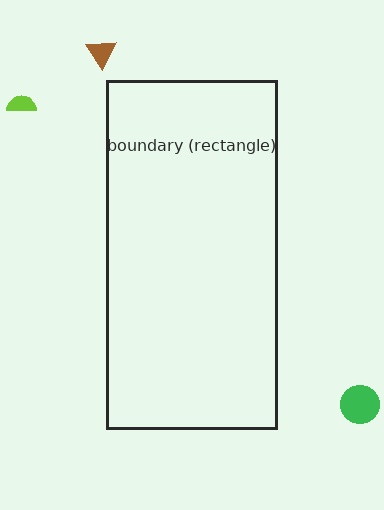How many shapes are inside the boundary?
0 inside, 3 outside.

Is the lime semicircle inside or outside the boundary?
Outside.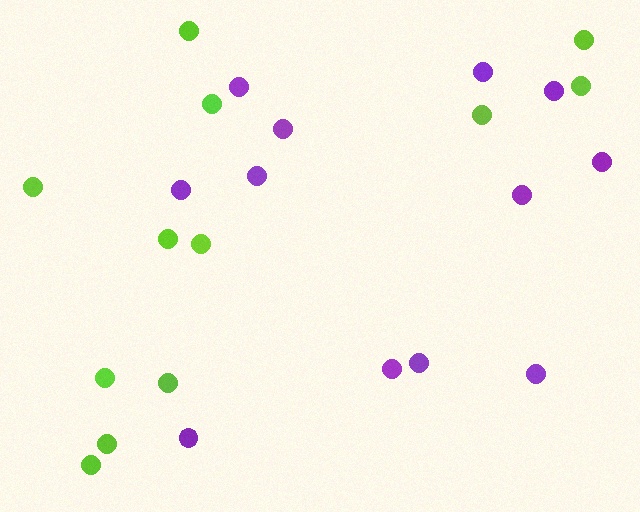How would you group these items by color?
There are 2 groups: one group of purple circles (12) and one group of lime circles (12).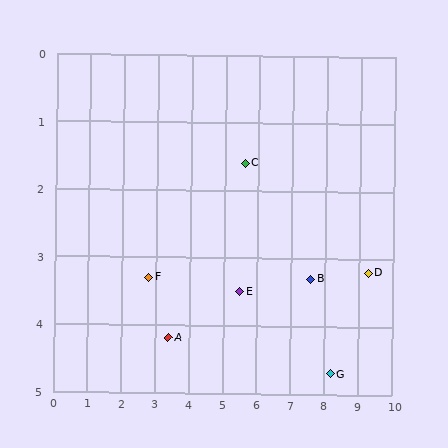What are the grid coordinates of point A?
Point A is at approximately (3.4, 4.2).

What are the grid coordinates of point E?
Point E is at approximately (5.5, 3.5).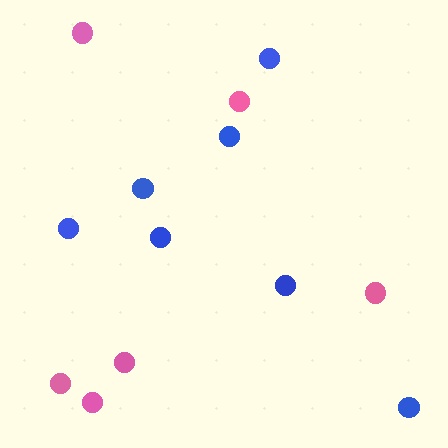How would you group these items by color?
There are 2 groups: one group of pink circles (6) and one group of blue circles (7).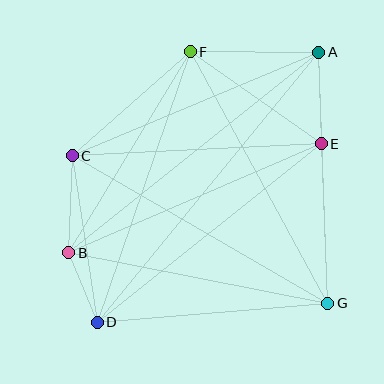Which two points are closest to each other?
Points B and D are closest to each other.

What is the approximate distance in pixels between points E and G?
The distance between E and G is approximately 160 pixels.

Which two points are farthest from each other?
Points A and D are farthest from each other.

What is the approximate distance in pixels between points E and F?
The distance between E and F is approximately 160 pixels.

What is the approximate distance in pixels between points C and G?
The distance between C and G is approximately 295 pixels.